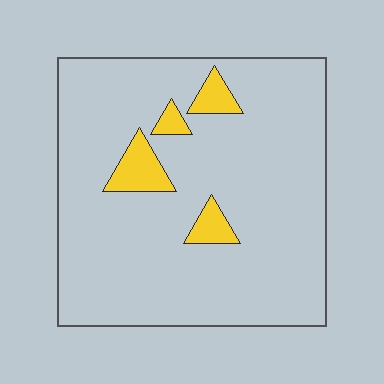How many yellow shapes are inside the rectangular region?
4.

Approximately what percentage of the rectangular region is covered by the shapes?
Approximately 10%.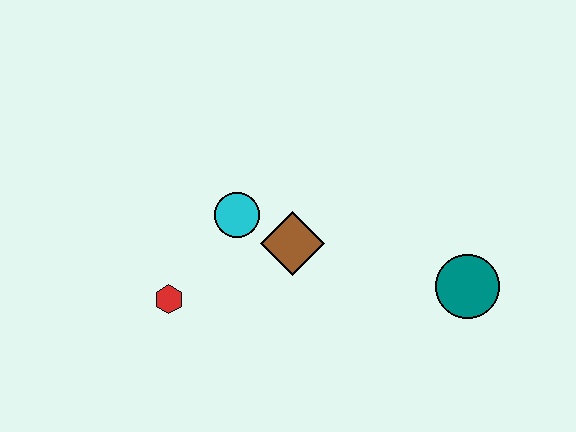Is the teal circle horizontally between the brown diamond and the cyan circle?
No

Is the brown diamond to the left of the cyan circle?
No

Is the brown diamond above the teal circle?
Yes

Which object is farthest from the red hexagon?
The teal circle is farthest from the red hexagon.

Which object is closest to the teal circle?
The brown diamond is closest to the teal circle.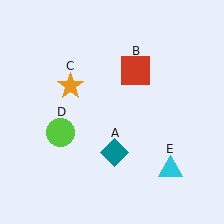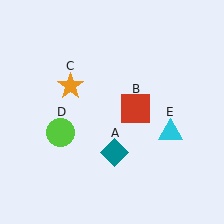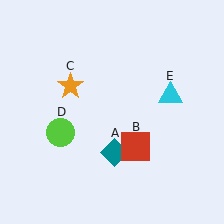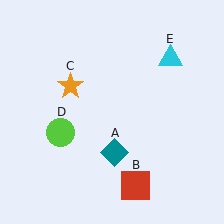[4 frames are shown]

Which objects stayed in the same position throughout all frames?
Teal diamond (object A) and orange star (object C) and lime circle (object D) remained stationary.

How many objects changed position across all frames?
2 objects changed position: red square (object B), cyan triangle (object E).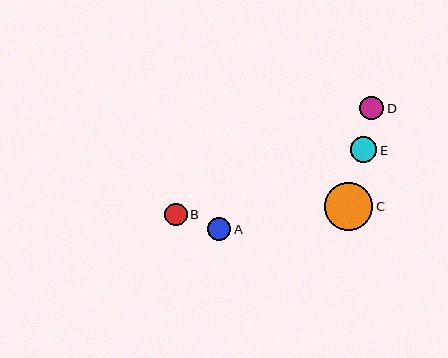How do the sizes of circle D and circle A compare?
Circle D and circle A are approximately the same size.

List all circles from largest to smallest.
From largest to smallest: C, E, D, A, B.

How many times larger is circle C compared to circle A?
Circle C is approximately 2.1 times the size of circle A.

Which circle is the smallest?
Circle B is the smallest with a size of approximately 22 pixels.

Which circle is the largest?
Circle C is the largest with a size of approximately 48 pixels.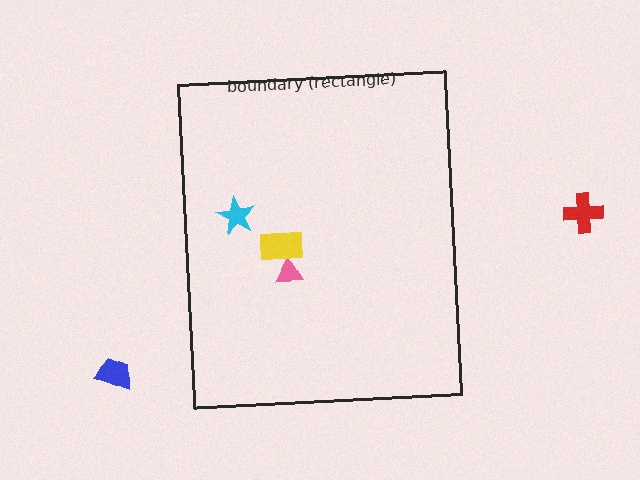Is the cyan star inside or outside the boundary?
Inside.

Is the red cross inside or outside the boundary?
Outside.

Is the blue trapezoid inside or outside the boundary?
Outside.